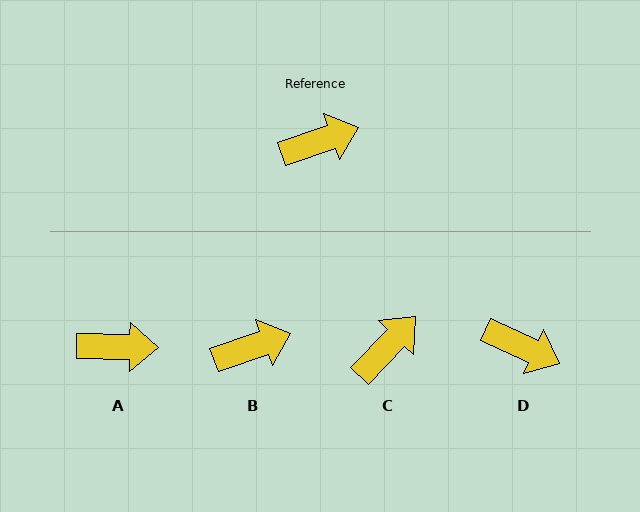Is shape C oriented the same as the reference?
No, it is off by about 27 degrees.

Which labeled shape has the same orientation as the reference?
B.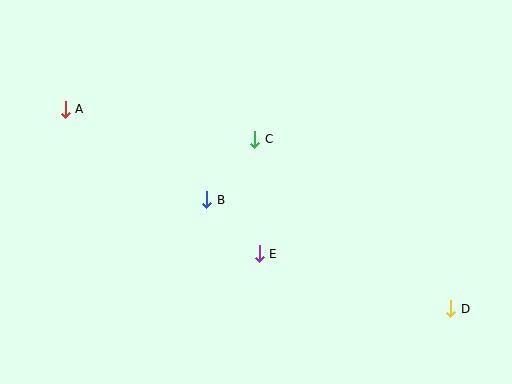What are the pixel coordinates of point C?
Point C is at (255, 139).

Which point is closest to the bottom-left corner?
Point B is closest to the bottom-left corner.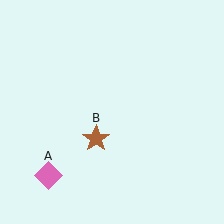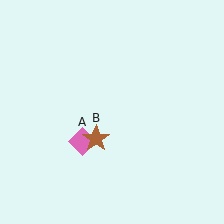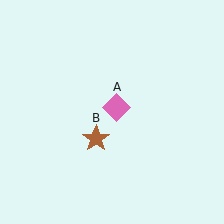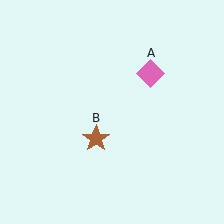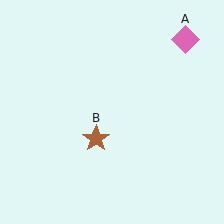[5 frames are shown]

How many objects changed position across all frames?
1 object changed position: pink diamond (object A).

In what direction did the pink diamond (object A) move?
The pink diamond (object A) moved up and to the right.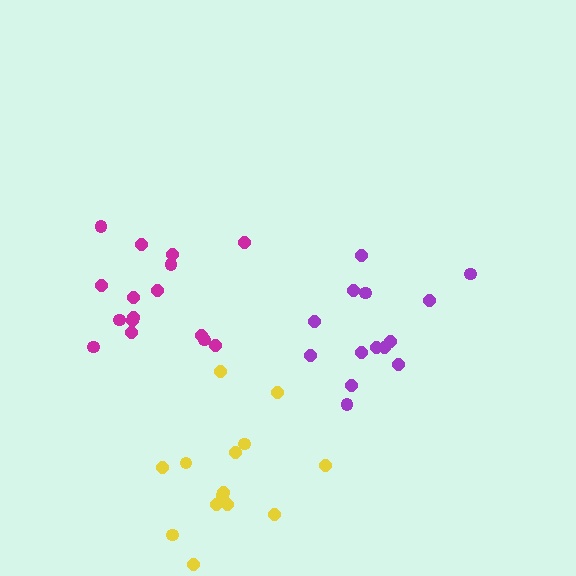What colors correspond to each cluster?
The clusters are colored: yellow, magenta, purple.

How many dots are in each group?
Group 1: 14 dots, Group 2: 16 dots, Group 3: 14 dots (44 total).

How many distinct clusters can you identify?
There are 3 distinct clusters.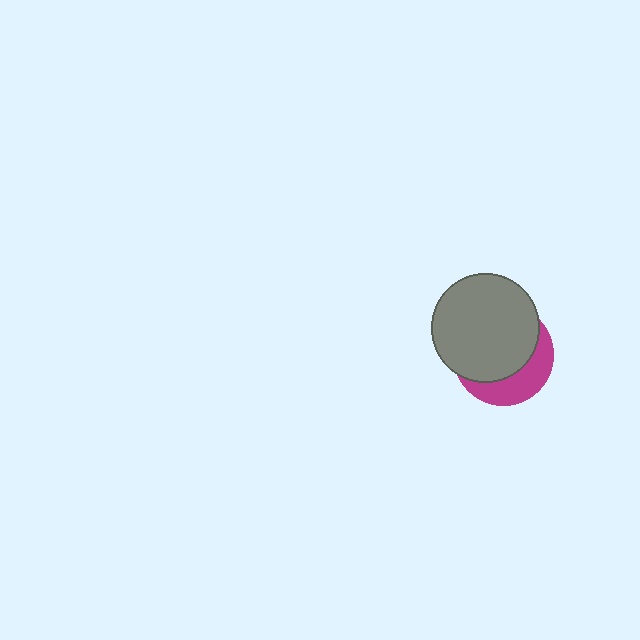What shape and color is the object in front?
The object in front is a gray circle.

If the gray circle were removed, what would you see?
You would see the complete magenta circle.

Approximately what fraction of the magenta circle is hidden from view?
Roughly 66% of the magenta circle is hidden behind the gray circle.